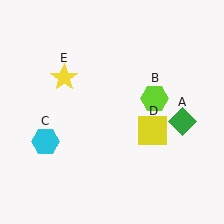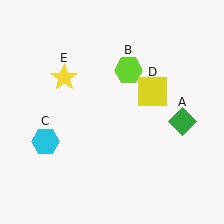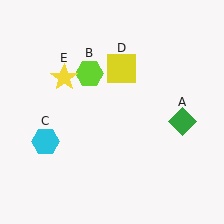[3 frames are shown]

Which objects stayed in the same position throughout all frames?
Green diamond (object A) and cyan hexagon (object C) and yellow star (object E) remained stationary.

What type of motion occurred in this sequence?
The lime hexagon (object B), yellow square (object D) rotated counterclockwise around the center of the scene.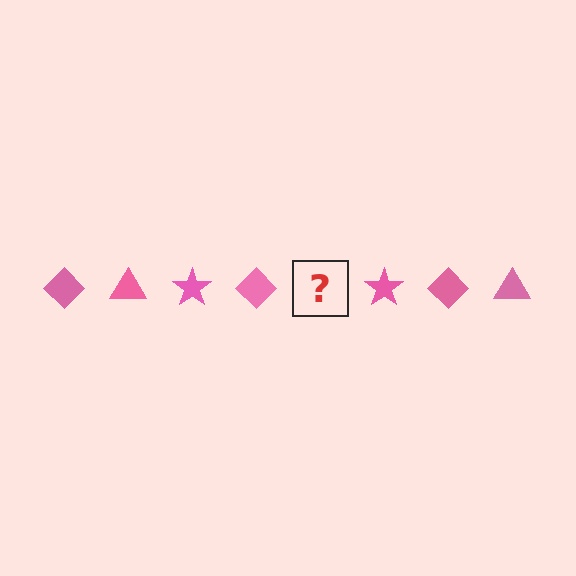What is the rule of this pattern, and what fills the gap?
The rule is that the pattern cycles through diamond, triangle, star shapes in pink. The gap should be filled with a pink triangle.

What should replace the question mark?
The question mark should be replaced with a pink triangle.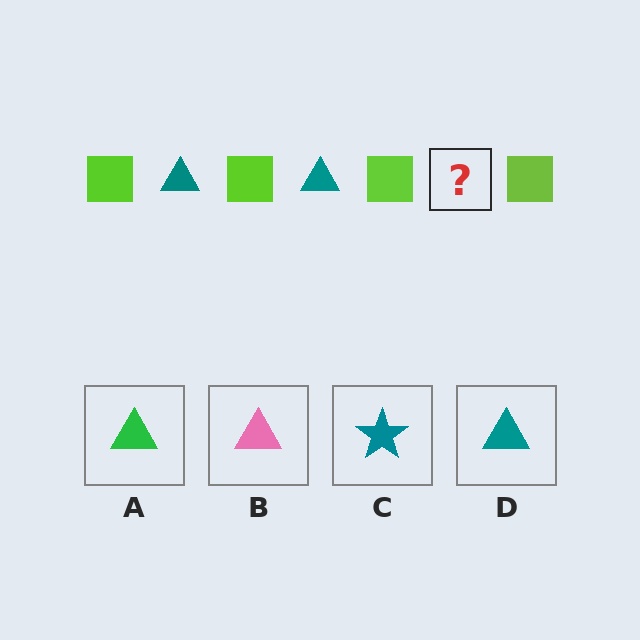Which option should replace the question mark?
Option D.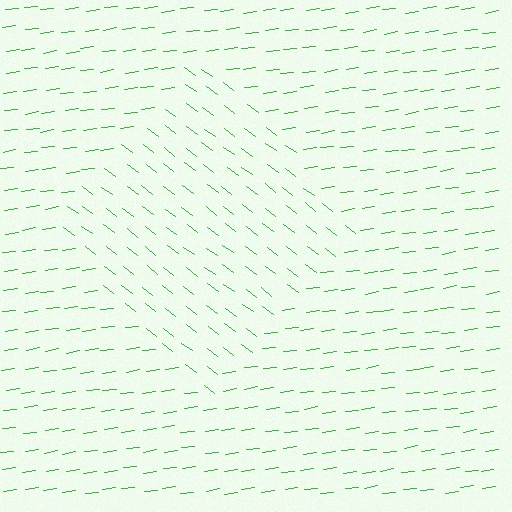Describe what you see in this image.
The image is filled with small green line segments. A diamond region in the image has lines oriented differently from the surrounding lines, creating a visible texture boundary.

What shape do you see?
I see a diamond.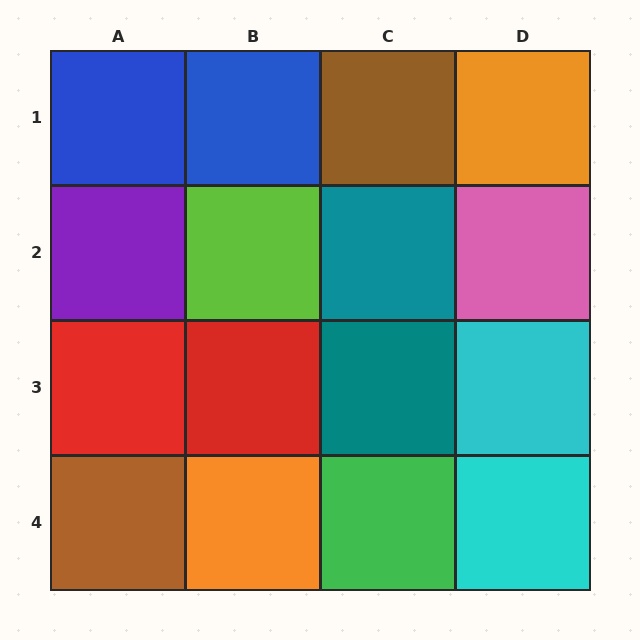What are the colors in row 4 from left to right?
Brown, orange, green, cyan.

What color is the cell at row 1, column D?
Orange.